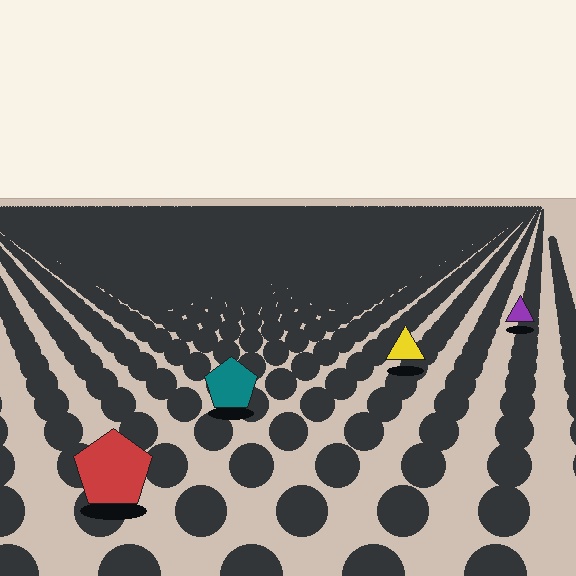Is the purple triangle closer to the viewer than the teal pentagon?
No. The teal pentagon is closer — you can tell from the texture gradient: the ground texture is coarser near it.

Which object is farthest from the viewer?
The purple triangle is farthest from the viewer. It appears smaller and the ground texture around it is denser.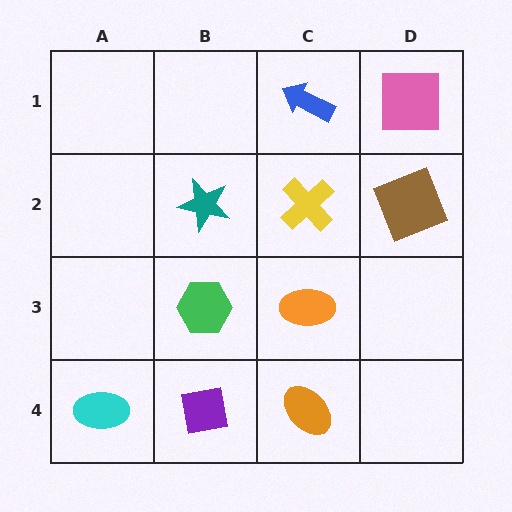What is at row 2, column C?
A yellow cross.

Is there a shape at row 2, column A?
No, that cell is empty.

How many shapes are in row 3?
2 shapes.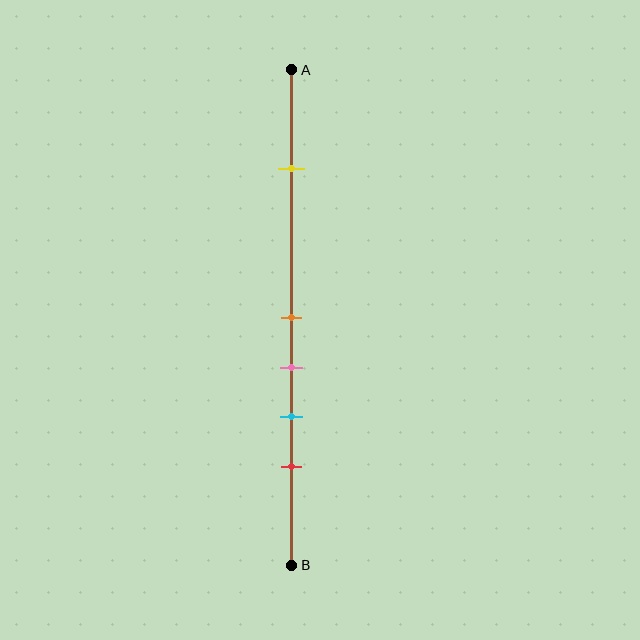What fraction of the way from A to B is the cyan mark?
The cyan mark is approximately 70% (0.7) of the way from A to B.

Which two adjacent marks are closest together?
The orange and pink marks are the closest adjacent pair.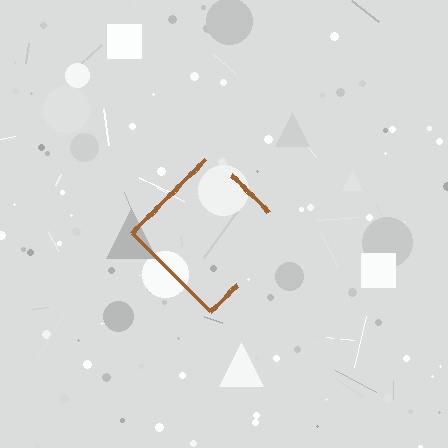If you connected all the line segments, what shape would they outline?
They would outline a diamond.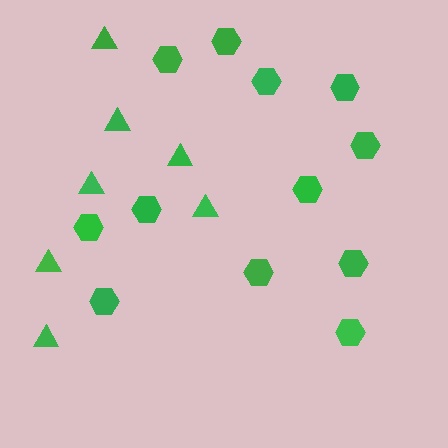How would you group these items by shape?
There are 2 groups: one group of hexagons (12) and one group of triangles (7).